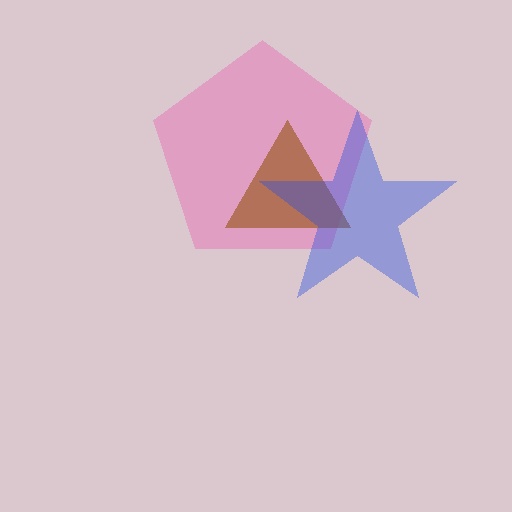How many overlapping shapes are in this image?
There are 3 overlapping shapes in the image.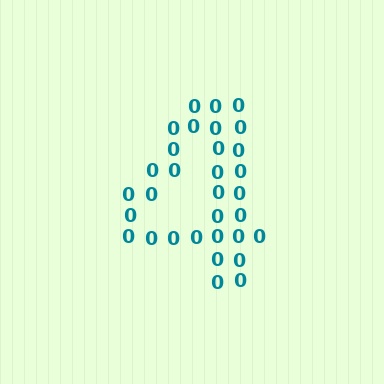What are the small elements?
The small elements are digit 0's.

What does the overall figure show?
The overall figure shows the digit 4.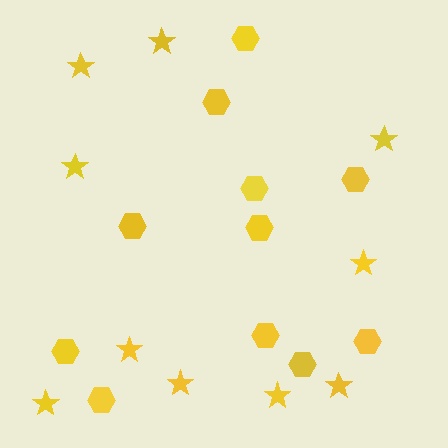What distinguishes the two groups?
There are 2 groups: one group of hexagons (11) and one group of stars (10).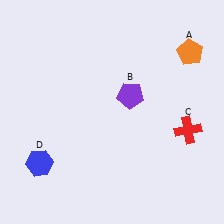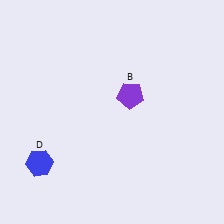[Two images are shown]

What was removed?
The orange pentagon (A), the red cross (C) were removed in Image 2.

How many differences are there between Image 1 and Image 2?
There are 2 differences between the two images.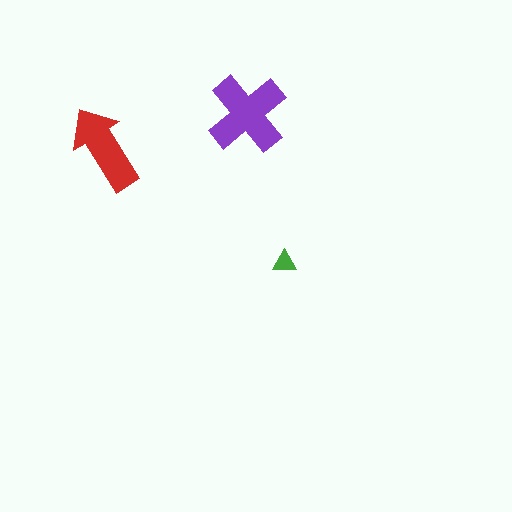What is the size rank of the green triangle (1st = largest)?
3rd.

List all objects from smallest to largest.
The green triangle, the red arrow, the purple cross.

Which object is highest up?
The purple cross is topmost.